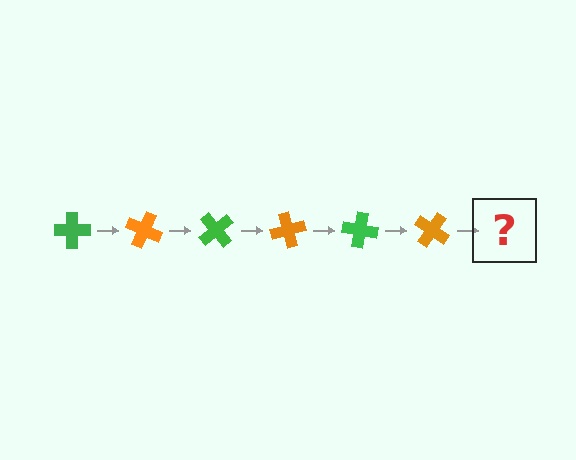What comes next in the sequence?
The next element should be a green cross, rotated 150 degrees from the start.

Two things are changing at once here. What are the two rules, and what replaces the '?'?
The two rules are that it rotates 25 degrees each step and the color cycles through green and orange. The '?' should be a green cross, rotated 150 degrees from the start.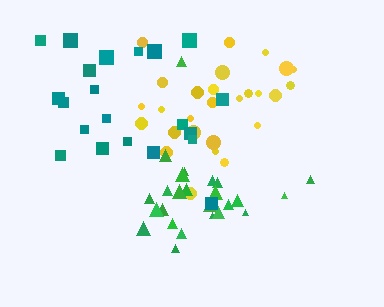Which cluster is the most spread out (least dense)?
Teal.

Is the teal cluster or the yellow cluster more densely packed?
Yellow.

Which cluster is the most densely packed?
Green.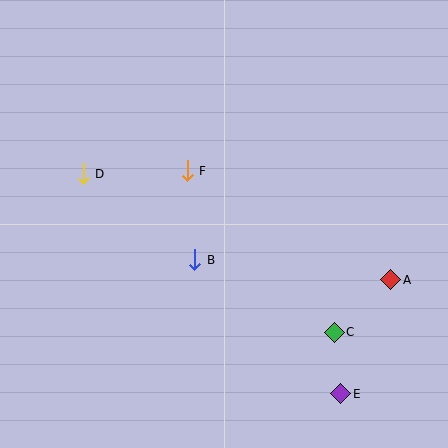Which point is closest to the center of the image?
Point B at (195, 260) is closest to the center.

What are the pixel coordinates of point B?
Point B is at (195, 260).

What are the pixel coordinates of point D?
Point D is at (83, 174).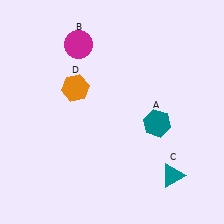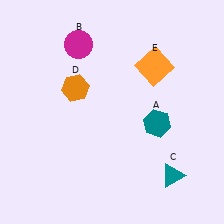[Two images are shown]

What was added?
An orange square (E) was added in Image 2.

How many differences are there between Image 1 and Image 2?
There is 1 difference between the two images.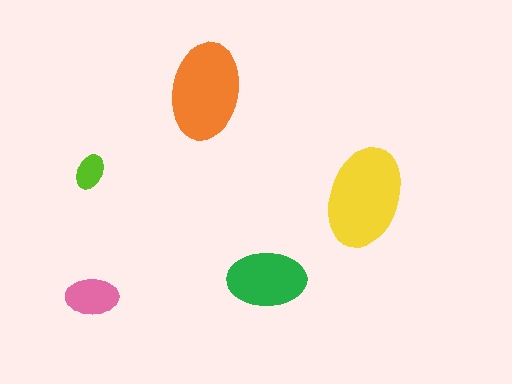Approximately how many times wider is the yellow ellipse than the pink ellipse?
About 2 times wider.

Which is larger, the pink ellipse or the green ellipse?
The green one.